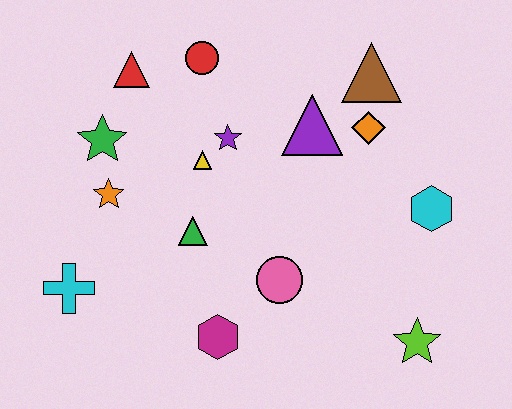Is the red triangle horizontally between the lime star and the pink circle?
No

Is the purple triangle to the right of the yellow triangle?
Yes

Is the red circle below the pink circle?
No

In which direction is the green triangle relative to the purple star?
The green triangle is below the purple star.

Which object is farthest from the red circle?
The lime star is farthest from the red circle.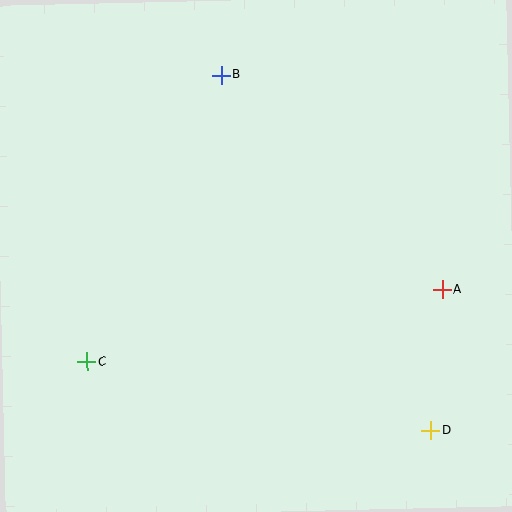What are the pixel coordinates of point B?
Point B is at (221, 75).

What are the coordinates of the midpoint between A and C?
The midpoint between A and C is at (265, 326).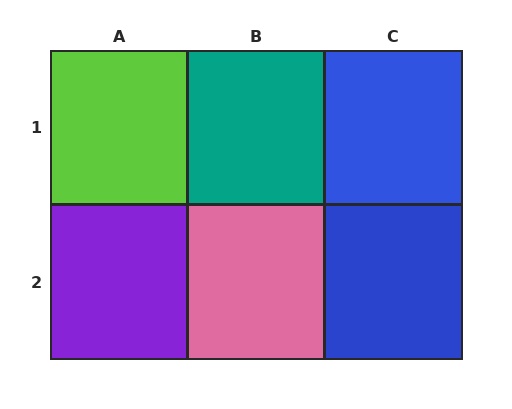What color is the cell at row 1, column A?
Lime.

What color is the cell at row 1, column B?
Teal.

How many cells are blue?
2 cells are blue.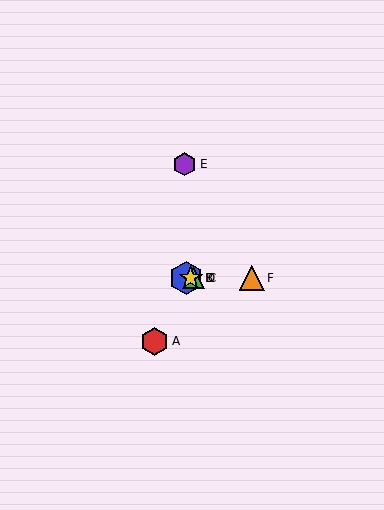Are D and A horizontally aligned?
No, D is at y≈278 and A is at y≈341.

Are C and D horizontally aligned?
Yes, both are at y≈278.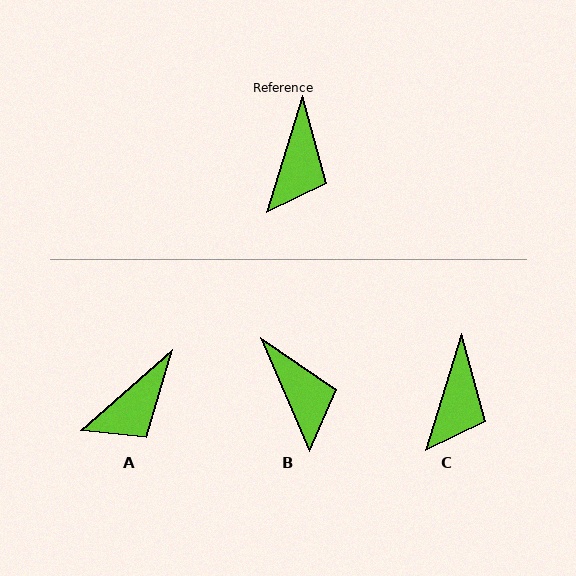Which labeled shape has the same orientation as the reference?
C.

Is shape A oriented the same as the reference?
No, it is off by about 32 degrees.